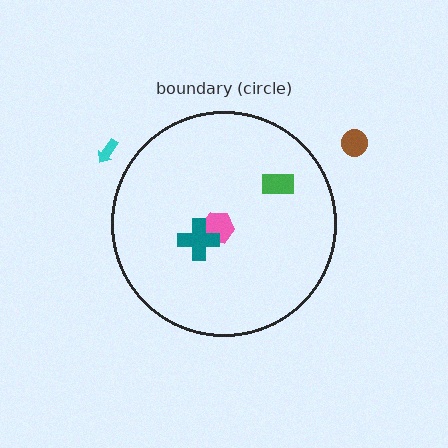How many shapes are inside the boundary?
3 inside, 2 outside.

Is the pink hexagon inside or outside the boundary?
Inside.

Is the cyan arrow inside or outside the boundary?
Outside.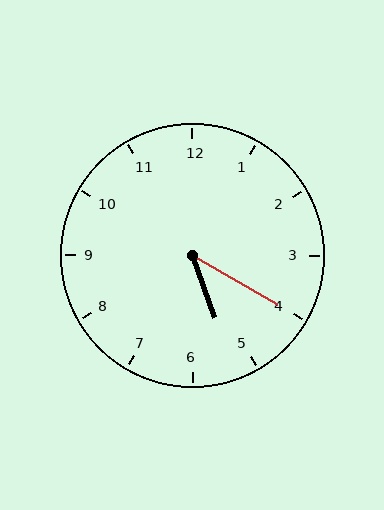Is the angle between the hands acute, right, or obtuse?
It is acute.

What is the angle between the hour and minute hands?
Approximately 40 degrees.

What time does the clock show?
5:20.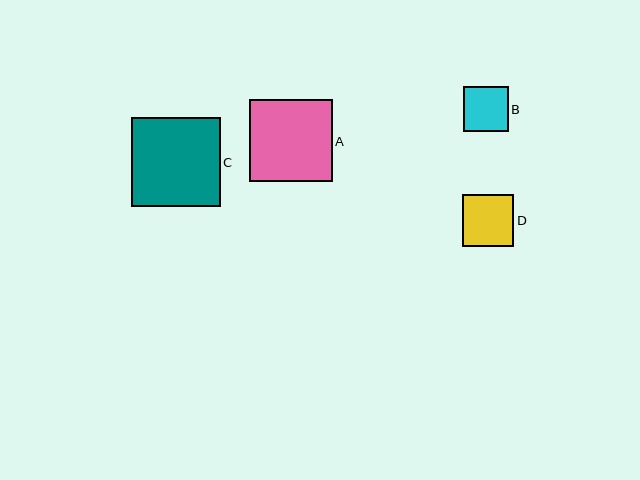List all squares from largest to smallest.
From largest to smallest: C, A, D, B.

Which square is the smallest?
Square B is the smallest with a size of approximately 45 pixels.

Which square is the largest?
Square C is the largest with a size of approximately 89 pixels.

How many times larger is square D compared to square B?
Square D is approximately 1.1 times the size of square B.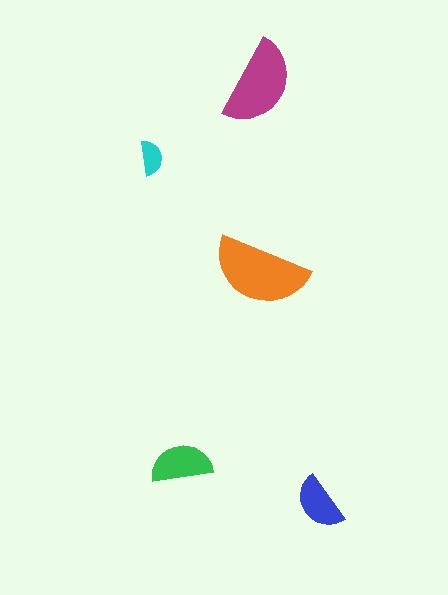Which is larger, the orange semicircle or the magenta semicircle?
The orange one.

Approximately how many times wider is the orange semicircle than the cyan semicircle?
About 2.5 times wider.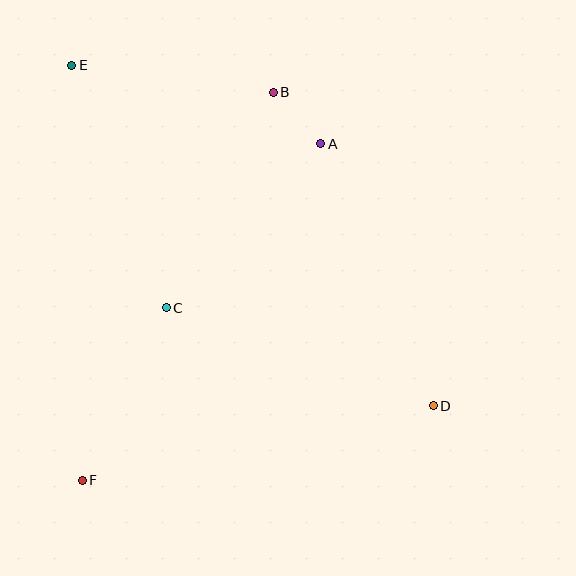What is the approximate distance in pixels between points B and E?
The distance between B and E is approximately 203 pixels.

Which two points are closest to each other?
Points A and B are closest to each other.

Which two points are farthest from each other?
Points D and E are farthest from each other.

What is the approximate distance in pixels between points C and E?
The distance between C and E is approximately 260 pixels.